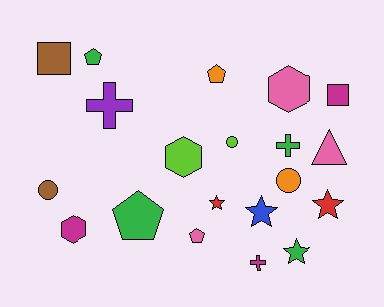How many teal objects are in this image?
There are no teal objects.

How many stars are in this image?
There are 4 stars.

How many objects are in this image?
There are 20 objects.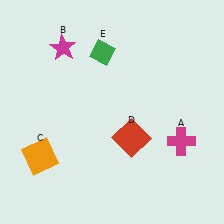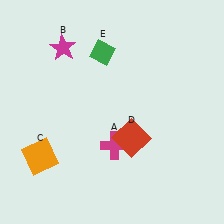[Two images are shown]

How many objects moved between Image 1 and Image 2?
1 object moved between the two images.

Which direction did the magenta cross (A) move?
The magenta cross (A) moved left.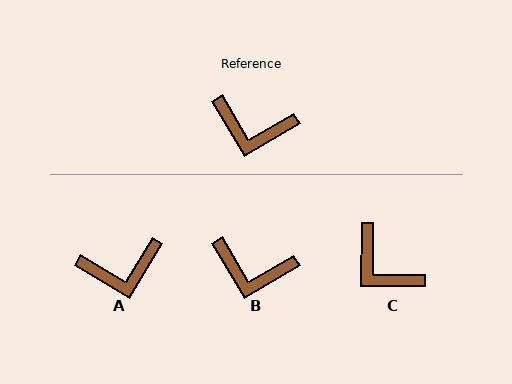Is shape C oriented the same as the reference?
No, it is off by about 31 degrees.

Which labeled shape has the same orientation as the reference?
B.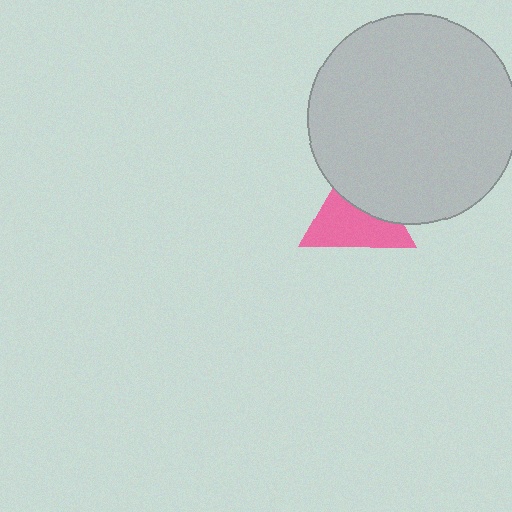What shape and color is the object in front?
The object in front is a light gray circle.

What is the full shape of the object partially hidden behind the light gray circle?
The partially hidden object is a pink triangle.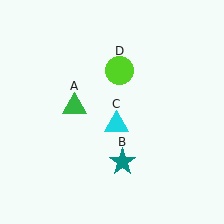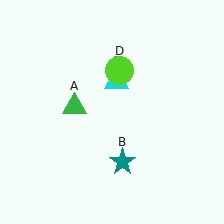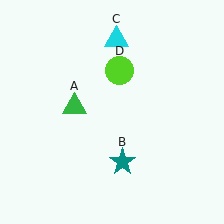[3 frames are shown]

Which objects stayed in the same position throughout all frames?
Green triangle (object A) and teal star (object B) and lime circle (object D) remained stationary.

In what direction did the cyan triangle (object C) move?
The cyan triangle (object C) moved up.